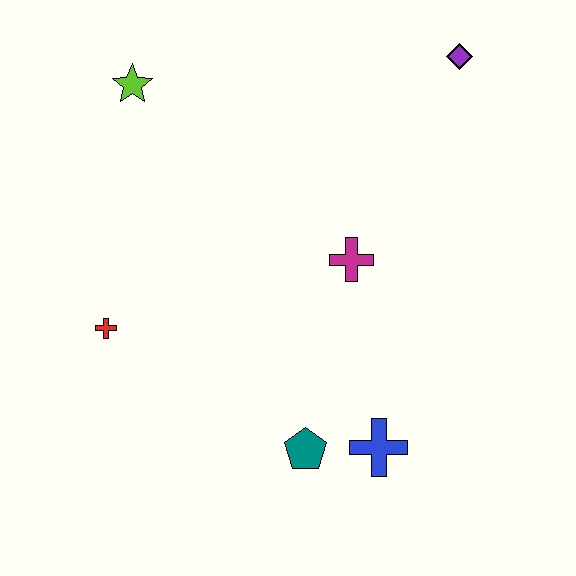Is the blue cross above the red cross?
No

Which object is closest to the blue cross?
The teal pentagon is closest to the blue cross.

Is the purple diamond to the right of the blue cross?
Yes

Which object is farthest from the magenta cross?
The lime star is farthest from the magenta cross.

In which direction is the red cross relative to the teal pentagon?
The red cross is to the left of the teal pentagon.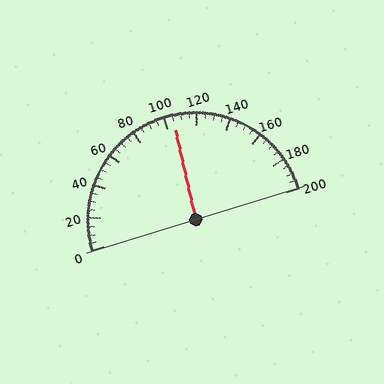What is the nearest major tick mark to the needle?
The nearest major tick mark is 100.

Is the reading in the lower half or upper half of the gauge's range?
The reading is in the upper half of the range (0 to 200).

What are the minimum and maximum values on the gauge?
The gauge ranges from 0 to 200.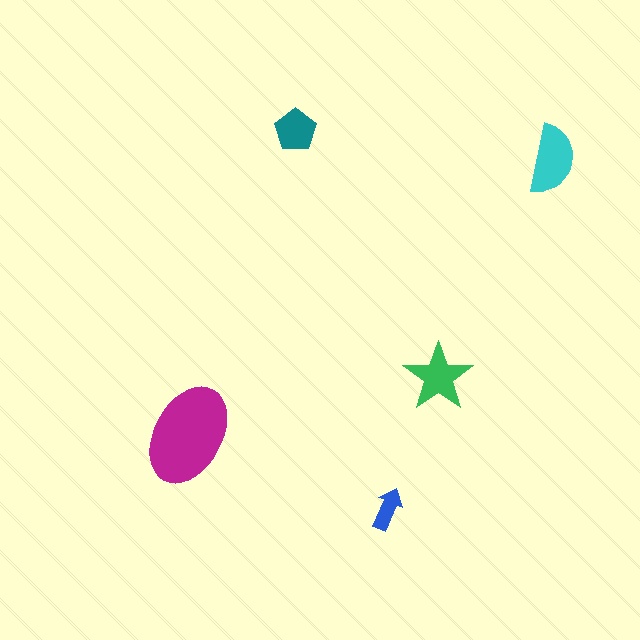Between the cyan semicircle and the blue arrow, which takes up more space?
The cyan semicircle.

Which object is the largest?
The magenta ellipse.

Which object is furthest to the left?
The magenta ellipse is leftmost.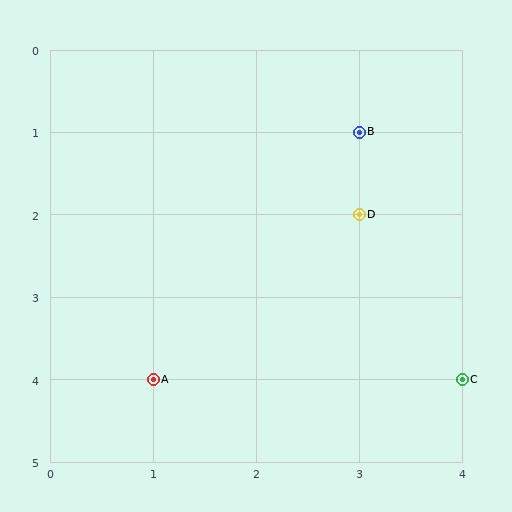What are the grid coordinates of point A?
Point A is at grid coordinates (1, 4).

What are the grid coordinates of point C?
Point C is at grid coordinates (4, 4).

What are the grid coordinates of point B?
Point B is at grid coordinates (3, 1).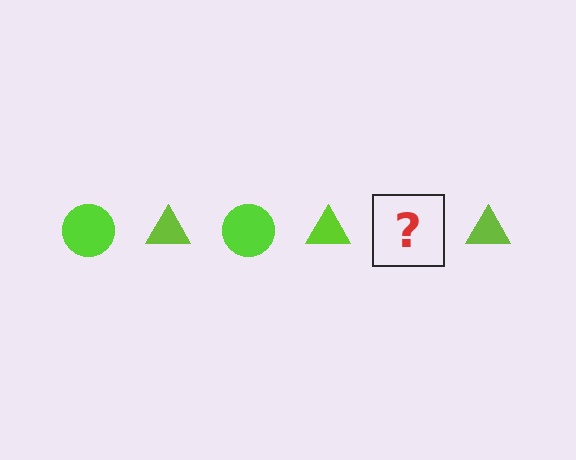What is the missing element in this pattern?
The missing element is a lime circle.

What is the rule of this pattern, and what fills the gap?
The rule is that the pattern cycles through circle, triangle shapes in lime. The gap should be filled with a lime circle.